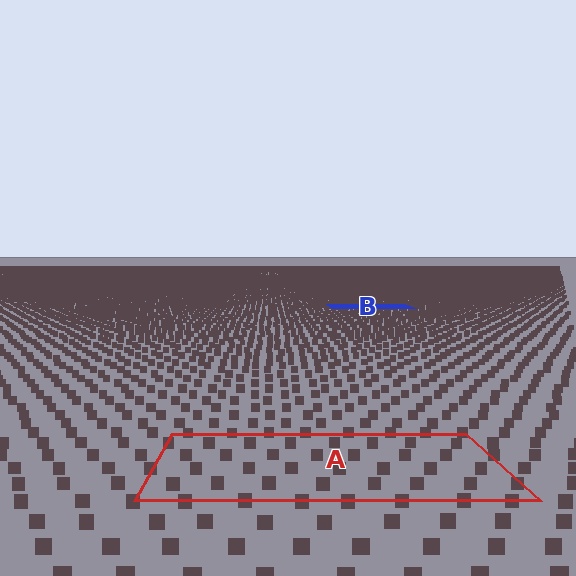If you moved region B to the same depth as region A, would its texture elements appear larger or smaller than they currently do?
They would appear larger. At a closer depth, the same texture elements are projected at a bigger on-screen size.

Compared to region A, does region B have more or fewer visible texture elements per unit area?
Region B has more texture elements per unit area — they are packed more densely because it is farther away.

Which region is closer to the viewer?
Region A is closer. The texture elements there are larger and more spread out.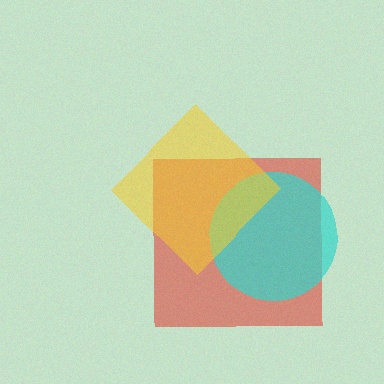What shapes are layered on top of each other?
The layered shapes are: a red square, a cyan circle, a yellow diamond.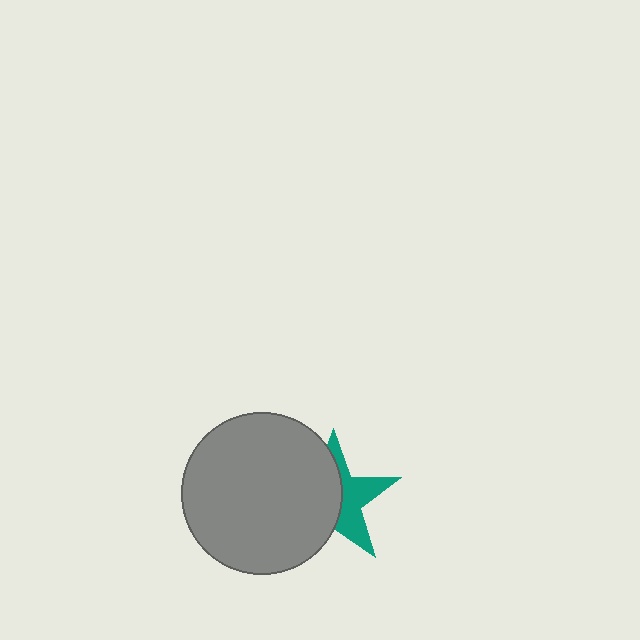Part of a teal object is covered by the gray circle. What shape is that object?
It is a star.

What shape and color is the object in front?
The object in front is a gray circle.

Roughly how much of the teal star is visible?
A small part of it is visible (roughly 43%).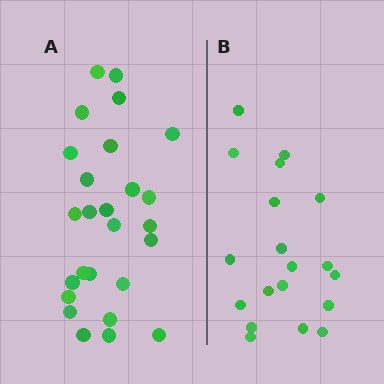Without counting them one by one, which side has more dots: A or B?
Region A (the left region) has more dots.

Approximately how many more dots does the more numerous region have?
Region A has roughly 8 or so more dots than region B.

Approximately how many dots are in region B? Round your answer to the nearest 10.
About 20 dots. (The exact count is 19, which rounds to 20.)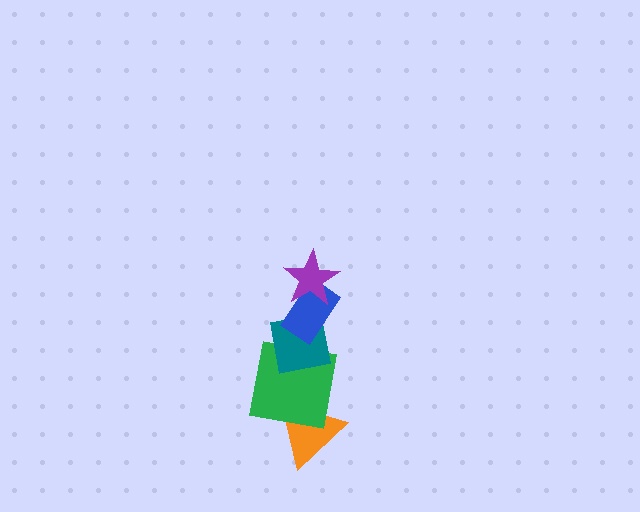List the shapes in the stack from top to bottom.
From top to bottom: the purple star, the blue rectangle, the teal square, the green square, the orange triangle.